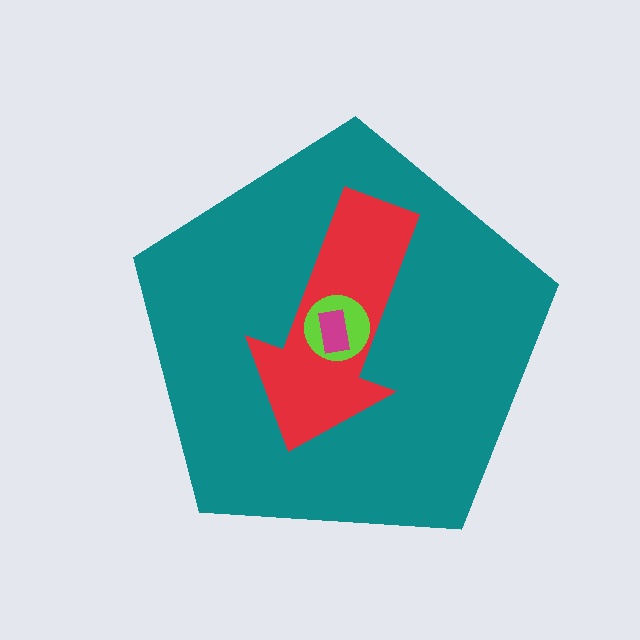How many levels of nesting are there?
4.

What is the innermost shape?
The magenta rectangle.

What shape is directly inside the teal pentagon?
The red arrow.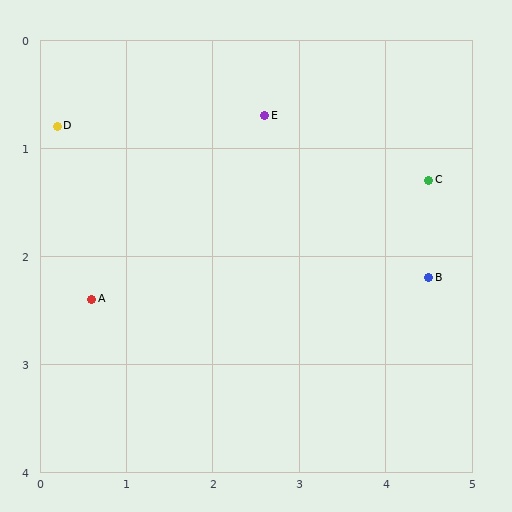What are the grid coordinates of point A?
Point A is at approximately (0.6, 2.4).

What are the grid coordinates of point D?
Point D is at approximately (0.2, 0.8).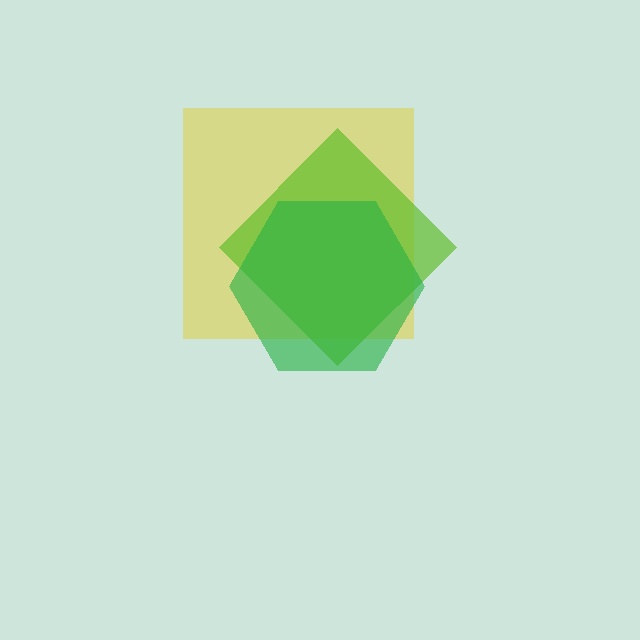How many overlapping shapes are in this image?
There are 3 overlapping shapes in the image.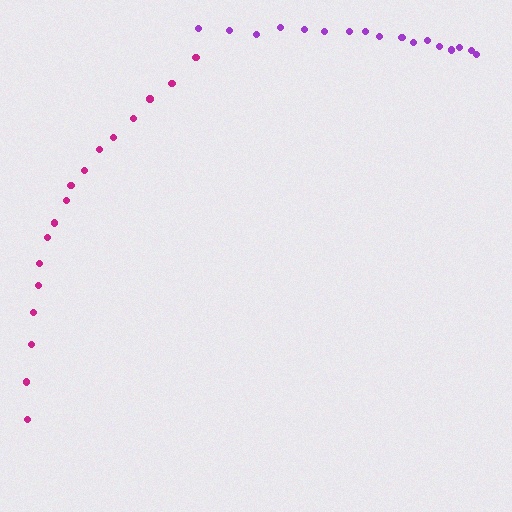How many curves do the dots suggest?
There are 2 distinct paths.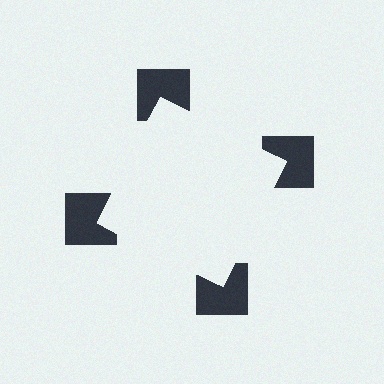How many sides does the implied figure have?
4 sides.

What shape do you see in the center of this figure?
An illusory square — its edges are inferred from the aligned wedge cuts in the notched squares, not physically drawn.